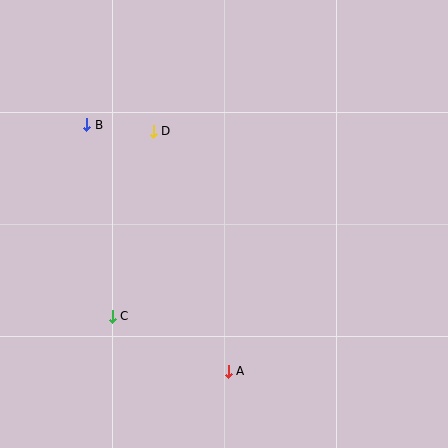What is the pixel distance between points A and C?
The distance between A and C is 128 pixels.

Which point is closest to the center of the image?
Point D at (153, 131) is closest to the center.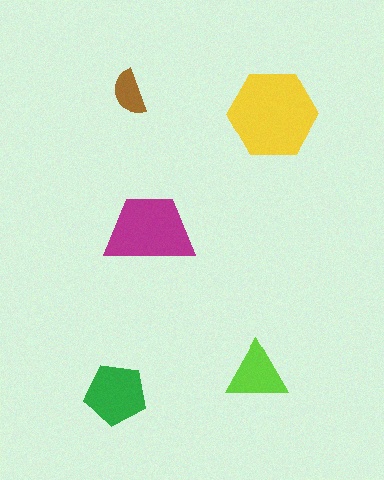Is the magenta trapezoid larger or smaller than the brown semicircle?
Larger.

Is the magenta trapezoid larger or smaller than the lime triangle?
Larger.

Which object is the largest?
The yellow hexagon.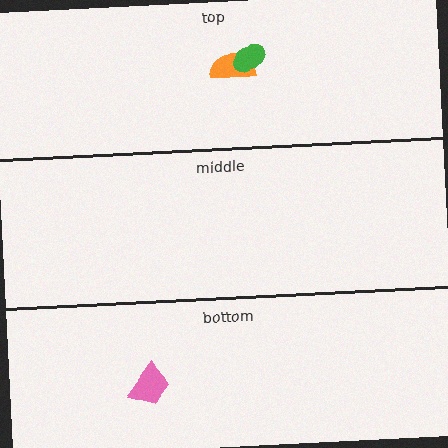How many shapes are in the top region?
2.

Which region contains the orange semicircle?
The top region.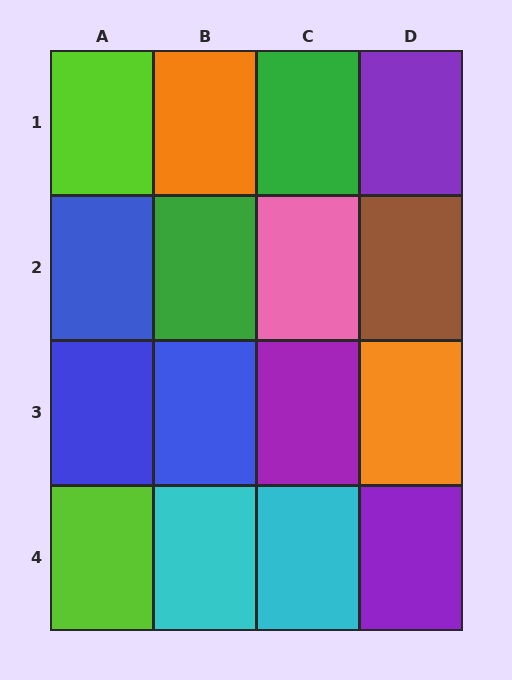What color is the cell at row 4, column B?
Cyan.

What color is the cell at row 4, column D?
Purple.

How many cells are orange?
2 cells are orange.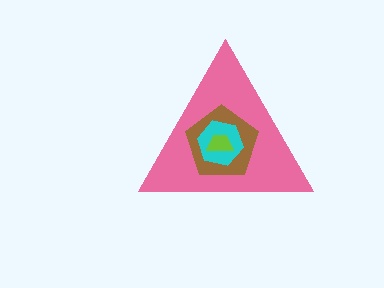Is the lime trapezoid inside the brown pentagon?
Yes.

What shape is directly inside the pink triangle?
The brown pentagon.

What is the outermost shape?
The pink triangle.